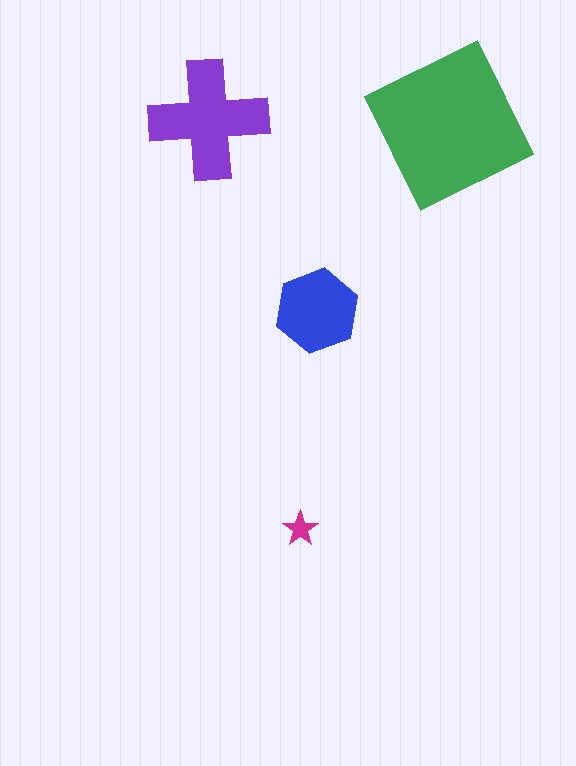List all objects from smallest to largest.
The magenta star, the blue hexagon, the purple cross, the green square.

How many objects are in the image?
There are 4 objects in the image.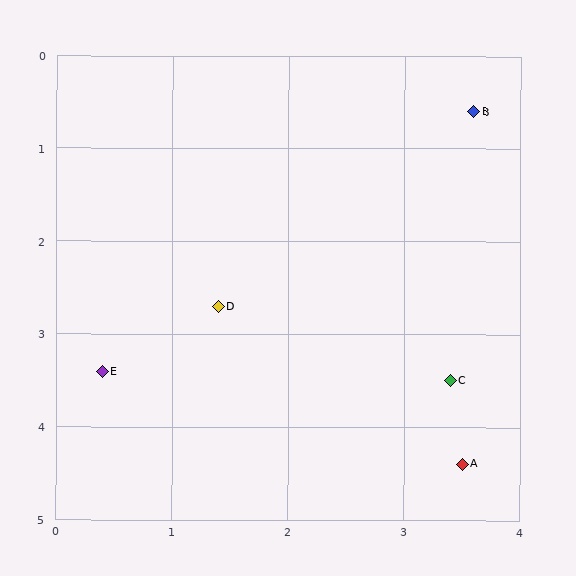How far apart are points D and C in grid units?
Points D and C are about 2.2 grid units apart.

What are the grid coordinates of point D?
Point D is at approximately (1.4, 2.7).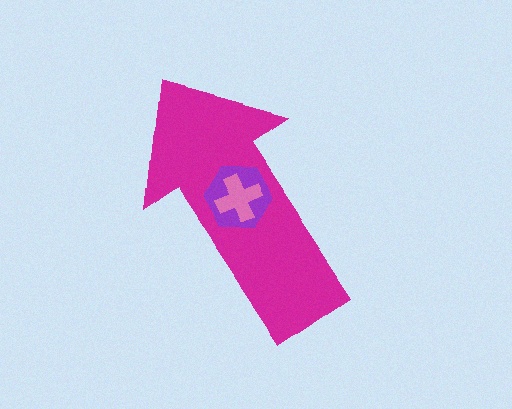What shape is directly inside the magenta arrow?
The purple hexagon.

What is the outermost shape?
The magenta arrow.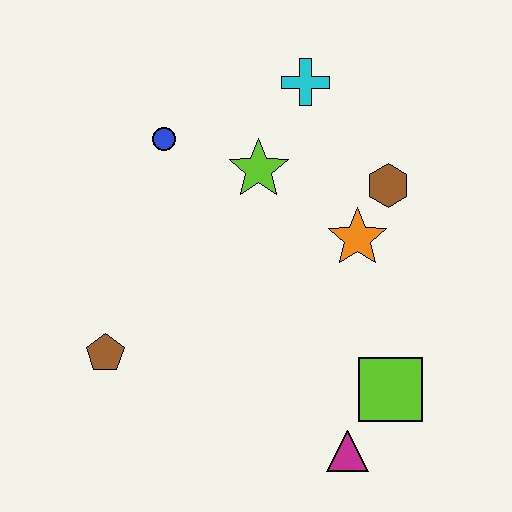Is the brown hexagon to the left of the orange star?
No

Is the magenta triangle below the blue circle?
Yes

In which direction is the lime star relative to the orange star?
The lime star is to the left of the orange star.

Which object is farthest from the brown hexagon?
The brown pentagon is farthest from the brown hexagon.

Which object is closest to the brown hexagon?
The orange star is closest to the brown hexagon.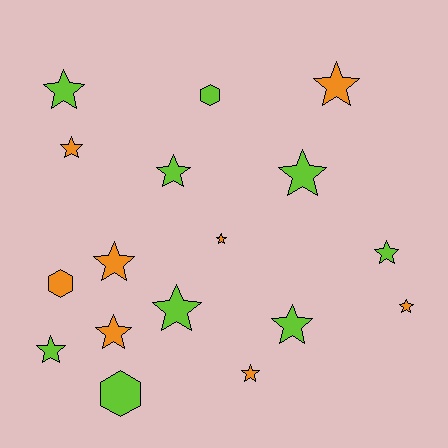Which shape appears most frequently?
Star, with 14 objects.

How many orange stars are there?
There are 7 orange stars.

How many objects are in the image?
There are 17 objects.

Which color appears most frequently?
Lime, with 9 objects.